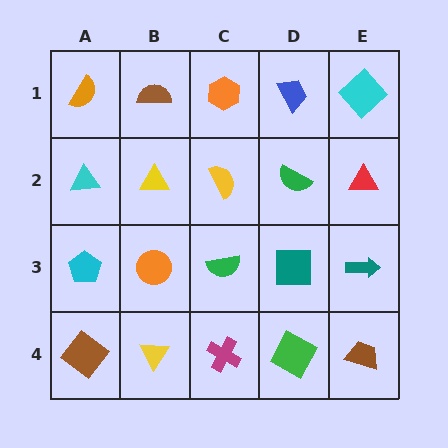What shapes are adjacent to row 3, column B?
A yellow triangle (row 2, column B), a yellow triangle (row 4, column B), a cyan pentagon (row 3, column A), a green semicircle (row 3, column C).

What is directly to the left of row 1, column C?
A brown semicircle.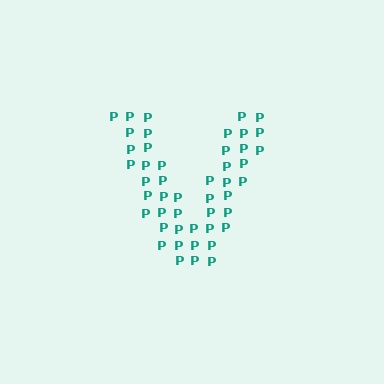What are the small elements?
The small elements are letter P's.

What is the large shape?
The large shape is the letter V.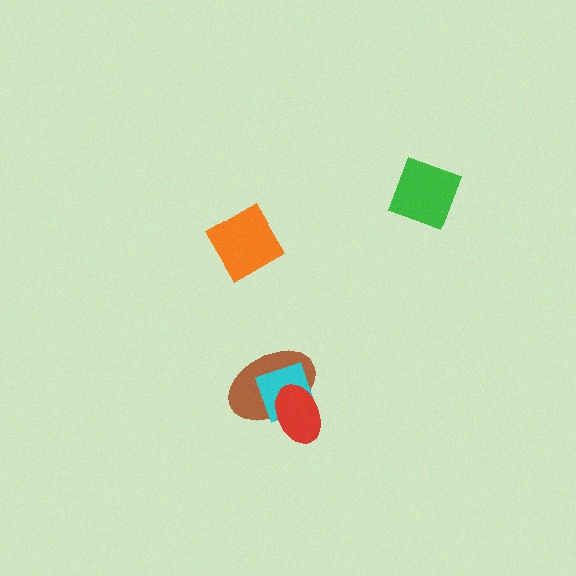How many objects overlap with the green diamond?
0 objects overlap with the green diamond.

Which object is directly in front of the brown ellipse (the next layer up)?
The cyan diamond is directly in front of the brown ellipse.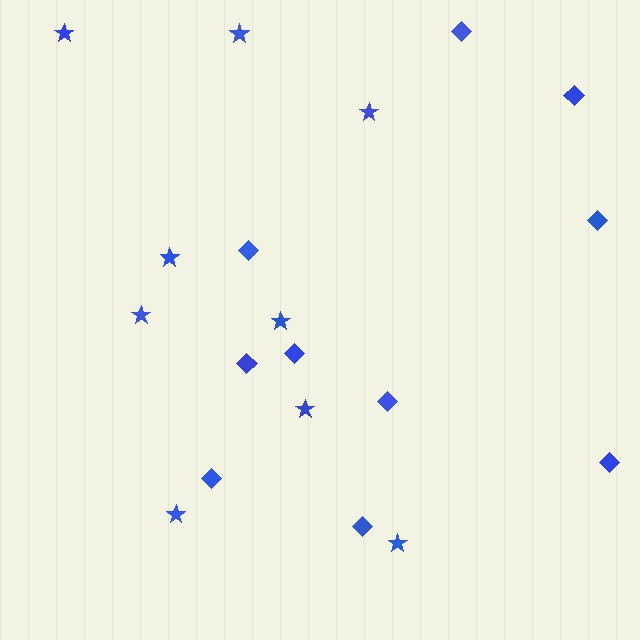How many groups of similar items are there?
There are 2 groups: one group of stars (9) and one group of diamonds (10).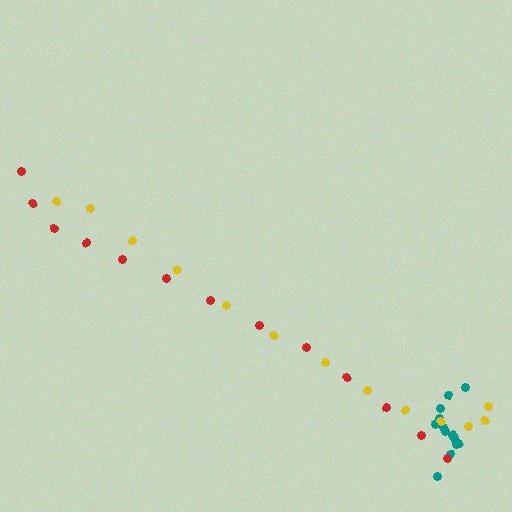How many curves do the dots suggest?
There are 3 distinct paths.